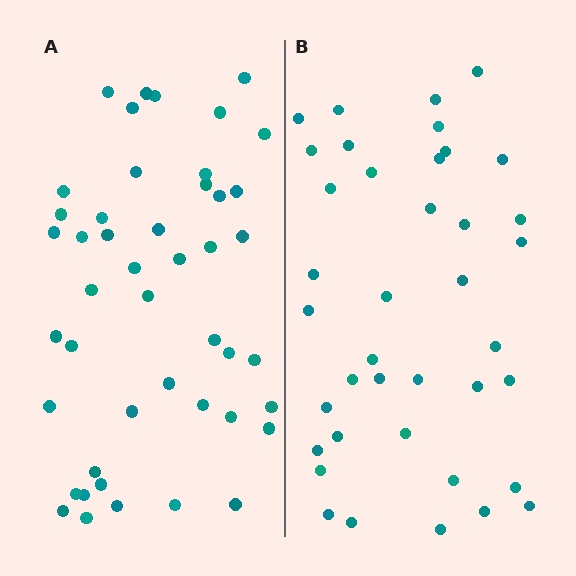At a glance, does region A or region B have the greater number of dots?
Region A (the left region) has more dots.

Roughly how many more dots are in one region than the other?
Region A has roughly 8 or so more dots than region B.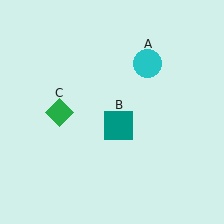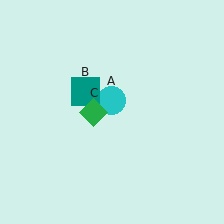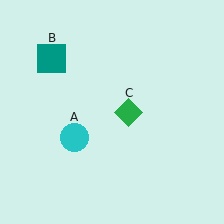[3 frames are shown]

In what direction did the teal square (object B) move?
The teal square (object B) moved up and to the left.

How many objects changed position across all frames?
3 objects changed position: cyan circle (object A), teal square (object B), green diamond (object C).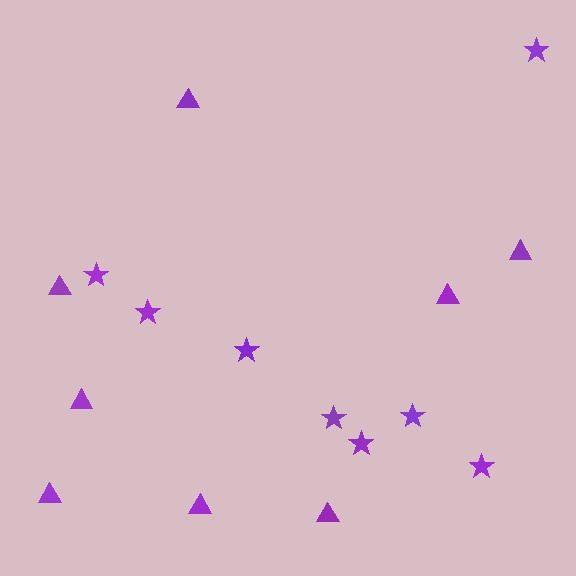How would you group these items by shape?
There are 2 groups: one group of stars (8) and one group of triangles (8).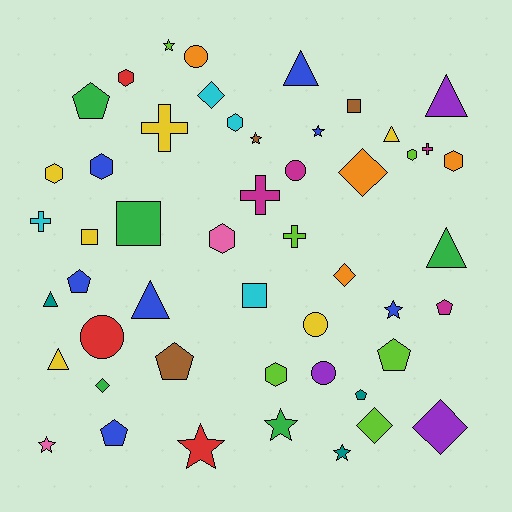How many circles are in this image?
There are 5 circles.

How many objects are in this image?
There are 50 objects.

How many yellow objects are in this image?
There are 6 yellow objects.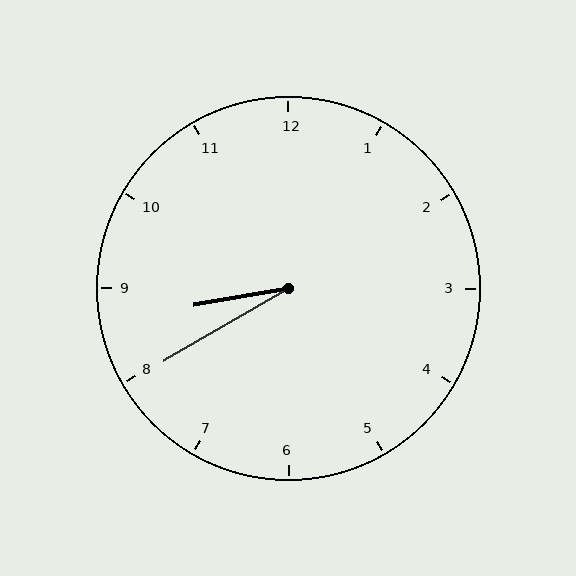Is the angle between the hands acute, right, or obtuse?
It is acute.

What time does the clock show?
8:40.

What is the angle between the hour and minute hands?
Approximately 20 degrees.